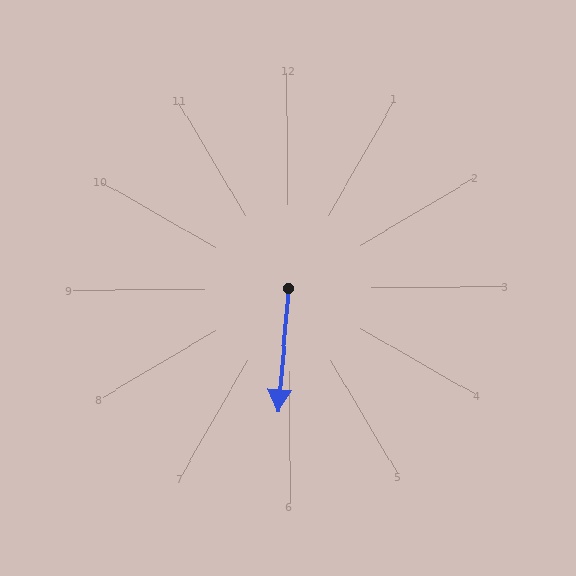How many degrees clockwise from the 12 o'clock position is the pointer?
Approximately 185 degrees.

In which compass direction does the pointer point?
South.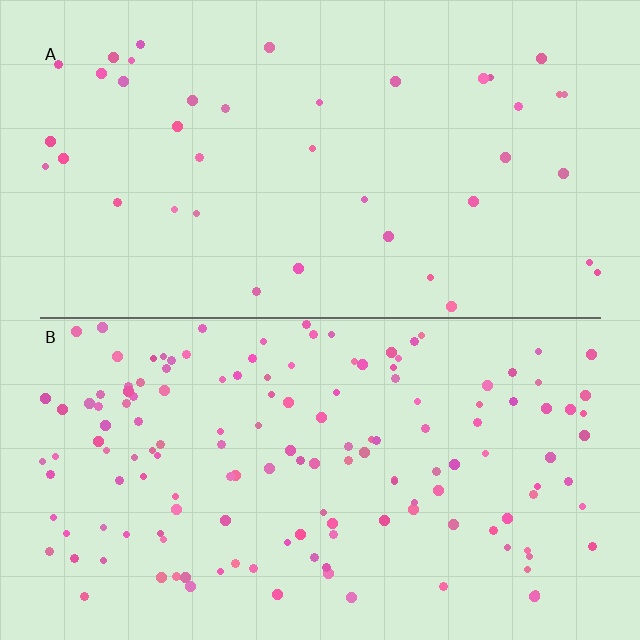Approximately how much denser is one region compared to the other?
Approximately 3.7× — region B over region A.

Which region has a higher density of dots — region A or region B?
B (the bottom).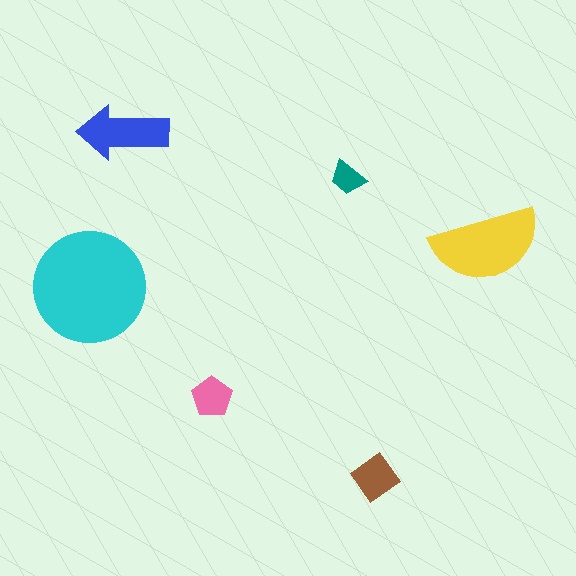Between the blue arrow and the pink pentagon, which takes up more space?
The blue arrow.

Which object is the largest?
The cyan circle.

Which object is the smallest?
The teal trapezoid.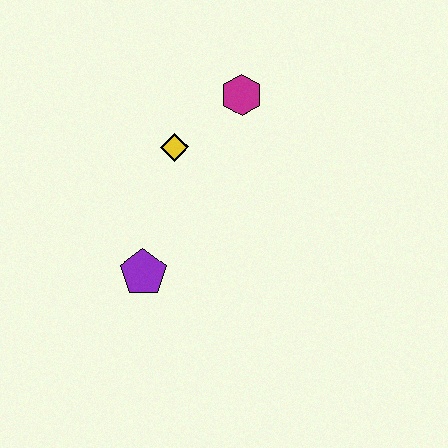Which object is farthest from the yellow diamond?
The purple pentagon is farthest from the yellow diamond.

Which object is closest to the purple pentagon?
The yellow diamond is closest to the purple pentagon.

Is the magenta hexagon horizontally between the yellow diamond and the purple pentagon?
No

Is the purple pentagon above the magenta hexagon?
No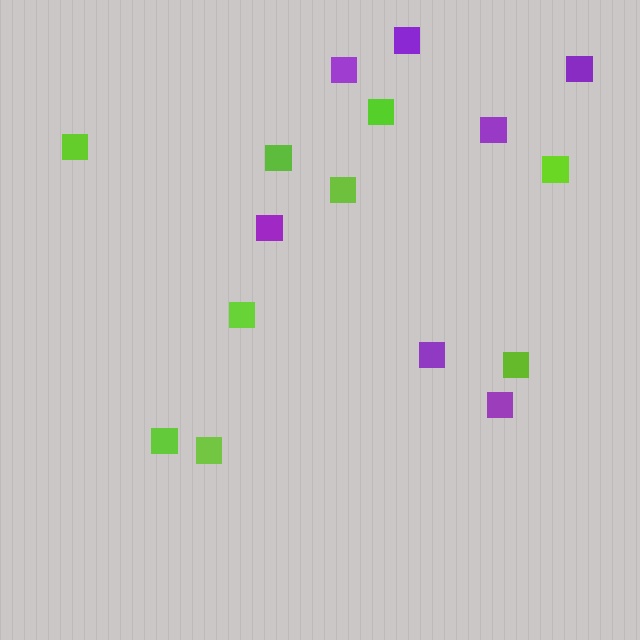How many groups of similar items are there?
There are 2 groups: one group of lime squares (9) and one group of purple squares (7).